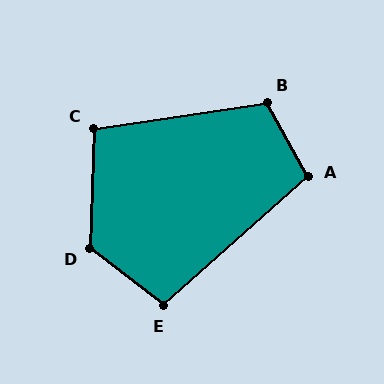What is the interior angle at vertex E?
Approximately 101 degrees (obtuse).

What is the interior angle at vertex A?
Approximately 103 degrees (obtuse).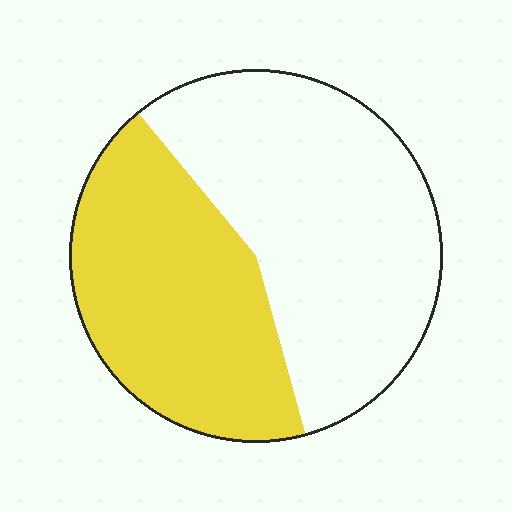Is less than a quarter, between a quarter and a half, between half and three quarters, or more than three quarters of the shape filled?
Between a quarter and a half.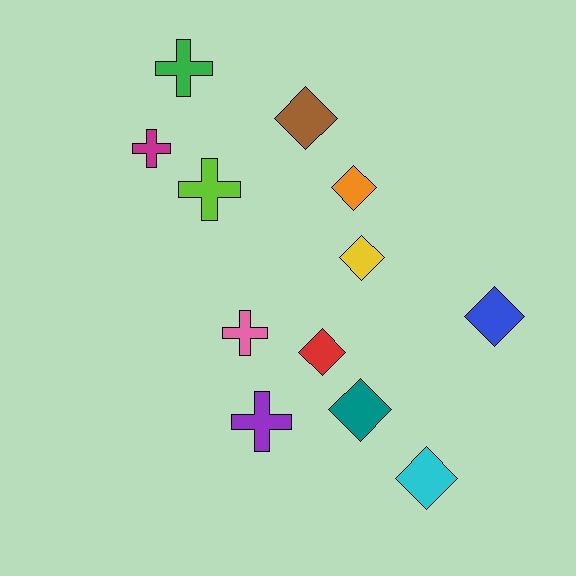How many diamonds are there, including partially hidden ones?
There are 7 diamonds.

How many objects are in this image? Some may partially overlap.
There are 12 objects.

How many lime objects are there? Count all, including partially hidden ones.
There is 1 lime object.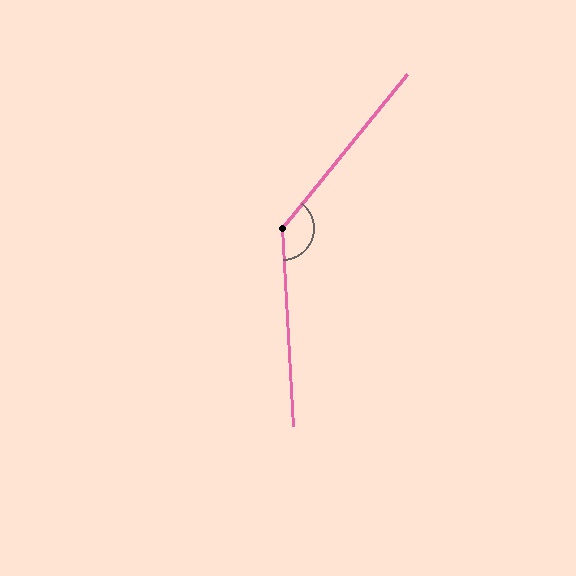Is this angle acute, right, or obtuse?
It is obtuse.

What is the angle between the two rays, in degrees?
Approximately 138 degrees.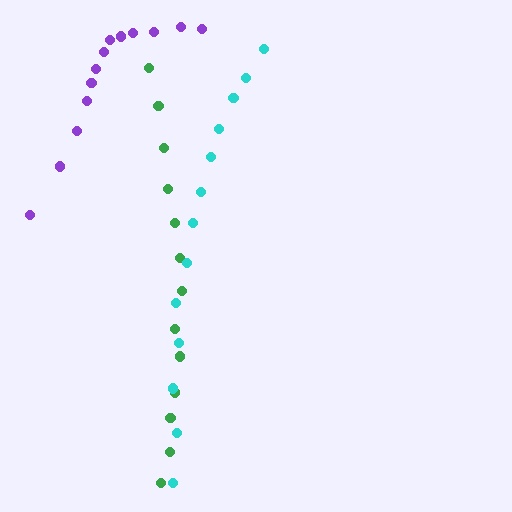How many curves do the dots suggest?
There are 3 distinct paths.